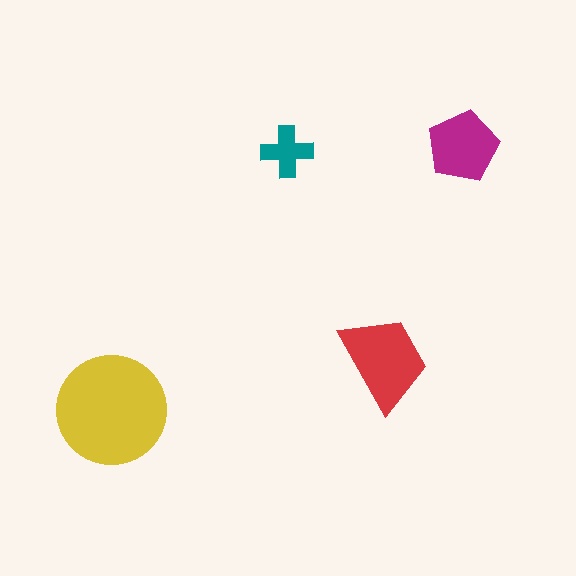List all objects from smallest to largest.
The teal cross, the magenta pentagon, the red trapezoid, the yellow circle.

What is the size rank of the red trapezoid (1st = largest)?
2nd.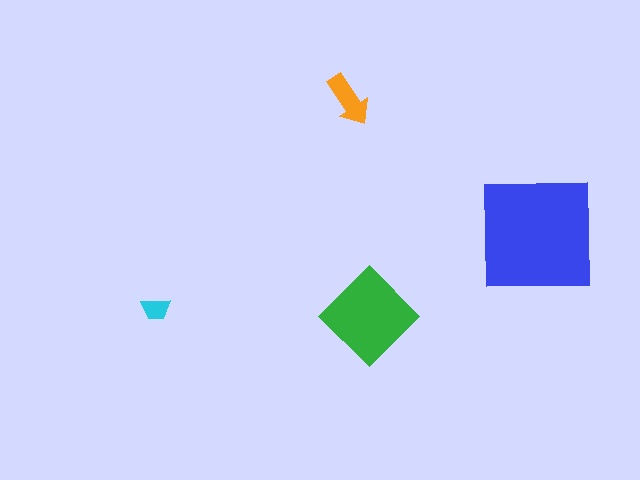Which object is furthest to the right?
The blue square is rightmost.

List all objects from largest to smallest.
The blue square, the green diamond, the orange arrow, the cyan trapezoid.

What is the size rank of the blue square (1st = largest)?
1st.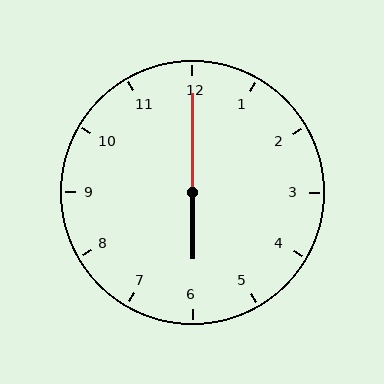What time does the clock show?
6:00.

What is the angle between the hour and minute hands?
Approximately 180 degrees.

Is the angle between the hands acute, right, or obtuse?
It is obtuse.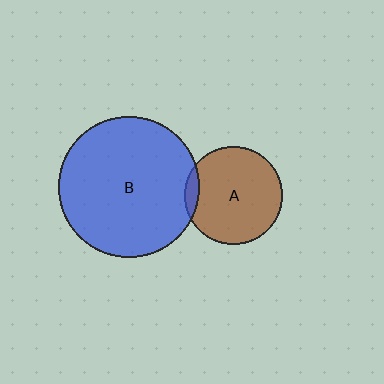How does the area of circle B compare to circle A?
Approximately 2.1 times.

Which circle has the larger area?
Circle B (blue).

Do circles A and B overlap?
Yes.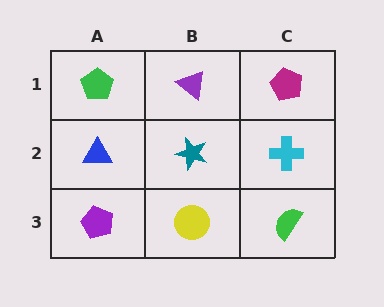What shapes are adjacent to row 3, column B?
A teal star (row 2, column B), a purple pentagon (row 3, column A), a green semicircle (row 3, column C).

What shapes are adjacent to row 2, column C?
A magenta pentagon (row 1, column C), a green semicircle (row 3, column C), a teal star (row 2, column B).